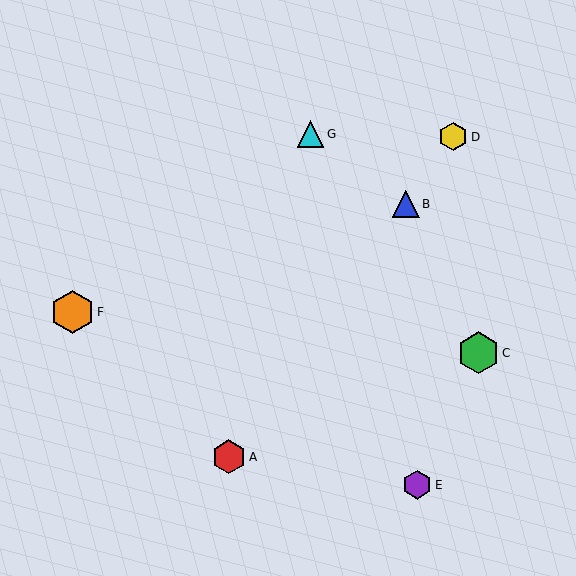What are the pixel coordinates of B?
Object B is at (406, 204).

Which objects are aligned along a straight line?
Objects A, B, D are aligned along a straight line.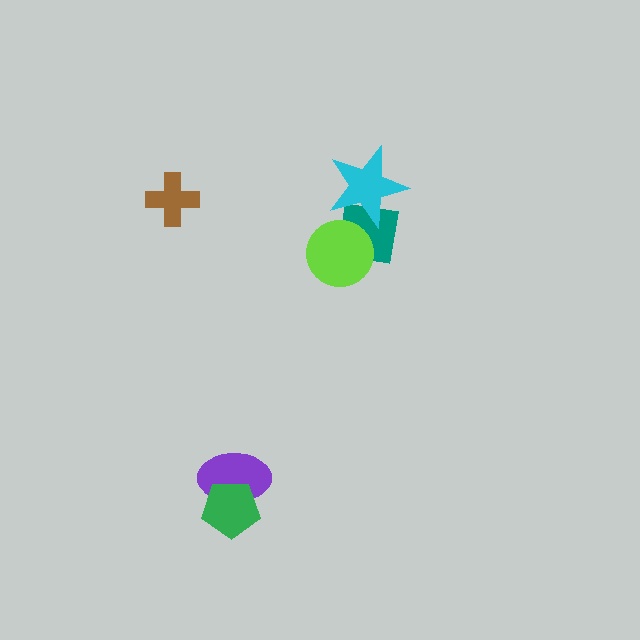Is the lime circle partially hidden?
No, no other shape covers it.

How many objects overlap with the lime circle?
1 object overlaps with the lime circle.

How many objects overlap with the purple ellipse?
1 object overlaps with the purple ellipse.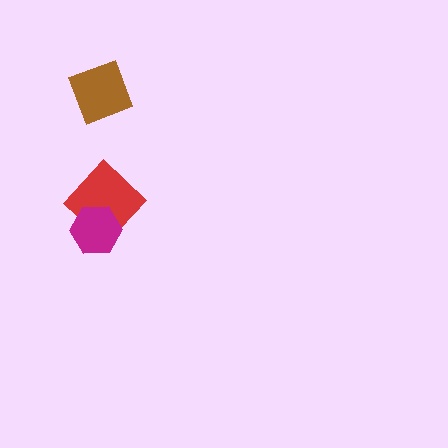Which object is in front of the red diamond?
The magenta hexagon is in front of the red diamond.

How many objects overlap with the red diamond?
1 object overlaps with the red diamond.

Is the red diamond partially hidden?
Yes, it is partially covered by another shape.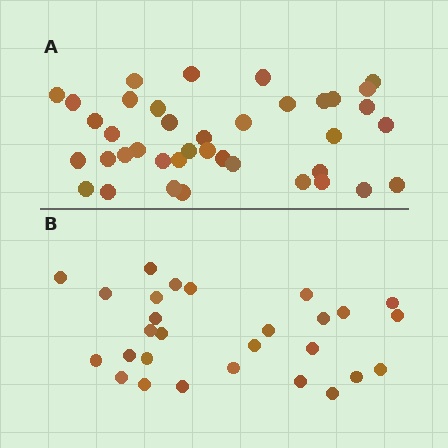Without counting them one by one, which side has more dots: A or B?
Region A (the top region) has more dots.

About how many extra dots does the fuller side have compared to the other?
Region A has roughly 12 or so more dots than region B.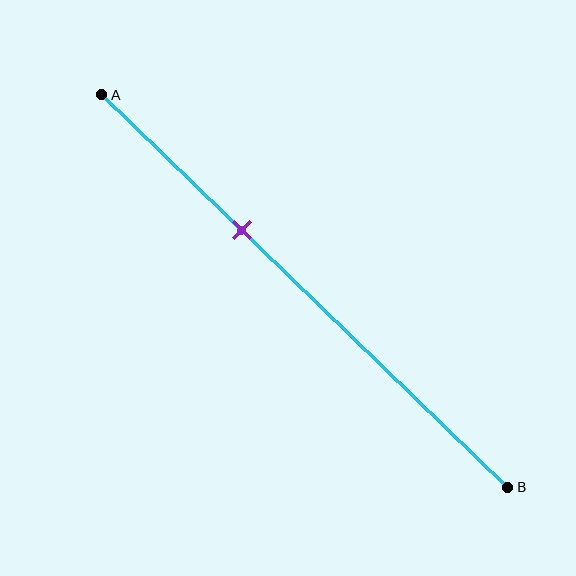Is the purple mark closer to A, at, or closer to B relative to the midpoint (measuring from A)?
The purple mark is closer to point A than the midpoint of segment AB.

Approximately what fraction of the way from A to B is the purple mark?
The purple mark is approximately 35% of the way from A to B.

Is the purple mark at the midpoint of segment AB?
No, the mark is at about 35% from A, not at the 50% midpoint.